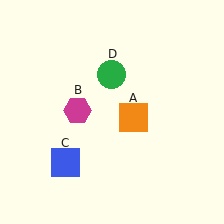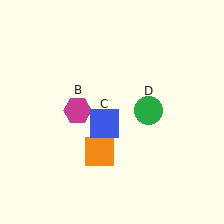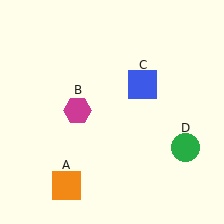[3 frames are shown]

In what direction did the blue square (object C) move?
The blue square (object C) moved up and to the right.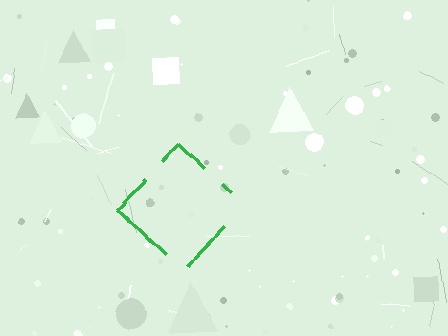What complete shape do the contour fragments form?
The contour fragments form a diamond.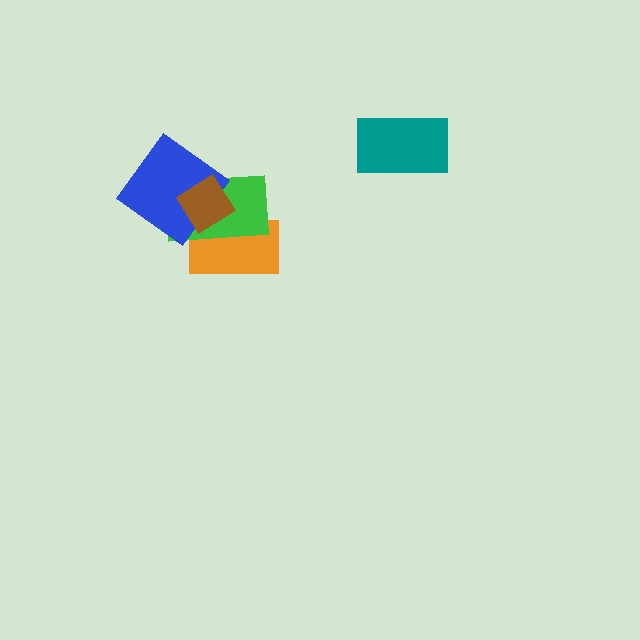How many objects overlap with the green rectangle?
3 objects overlap with the green rectangle.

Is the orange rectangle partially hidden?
Yes, it is partially covered by another shape.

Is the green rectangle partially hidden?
Yes, it is partially covered by another shape.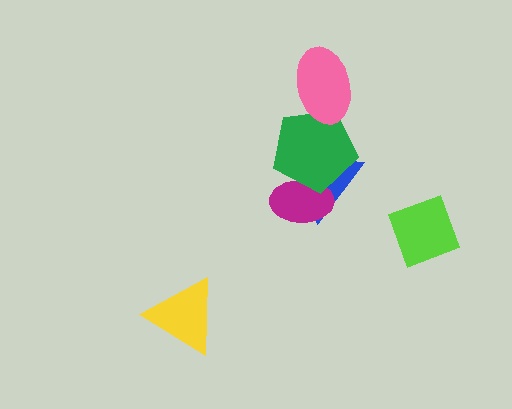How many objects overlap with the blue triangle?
2 objects overlap with the blue triangle.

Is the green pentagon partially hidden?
Yes, it is partially covered by another shape.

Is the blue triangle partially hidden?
Yes, it is partially covered by another shape.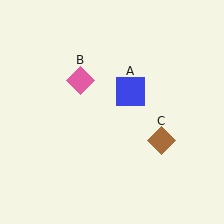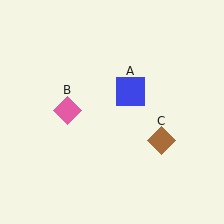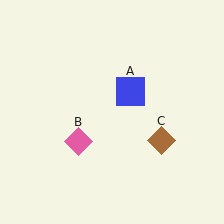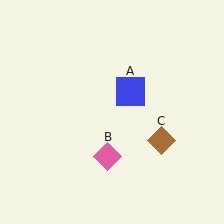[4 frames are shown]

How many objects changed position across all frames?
1 object changed position: pink diamond (object B).